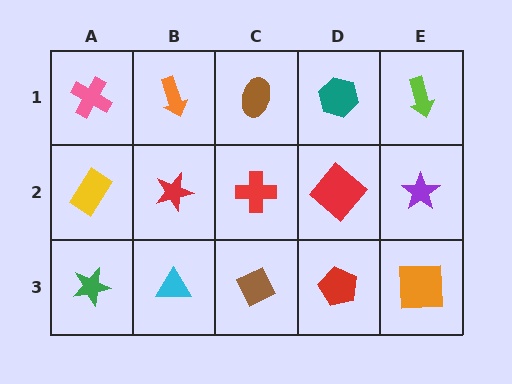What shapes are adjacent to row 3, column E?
A purple star (row 2, column E), a red pentagon (row 3, column D).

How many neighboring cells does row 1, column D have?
3.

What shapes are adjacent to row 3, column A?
A yellow rectangle (row 2, column A), a cyan triangle (row 3, column B).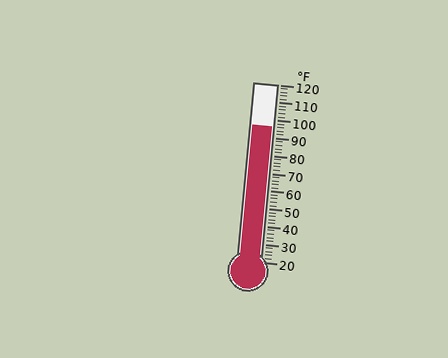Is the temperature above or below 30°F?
The temperature is above 30°F.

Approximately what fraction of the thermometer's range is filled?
The thermometer is filled to approximately 75% of its range.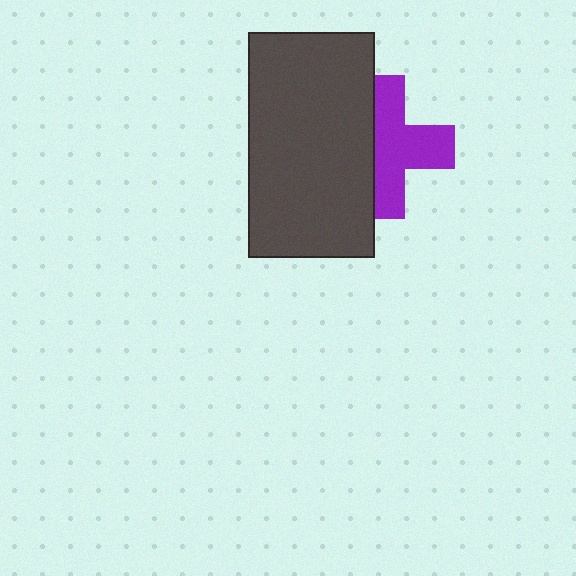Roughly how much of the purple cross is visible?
About half of it is visible (roughly 61%).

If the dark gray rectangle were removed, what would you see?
You would see the complete purple cross.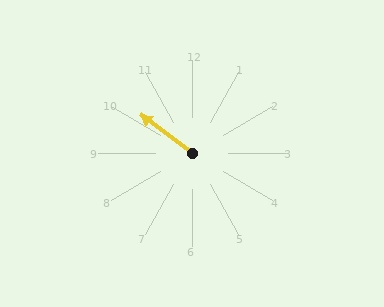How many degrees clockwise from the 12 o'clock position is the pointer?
Approximately 307 degrees.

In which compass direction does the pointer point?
Northwest.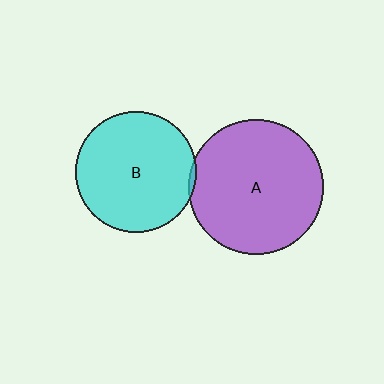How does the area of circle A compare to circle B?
Approximately 1.3 times.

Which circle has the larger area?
Circle A (purple).